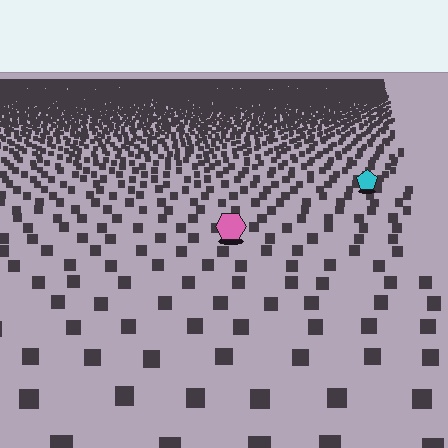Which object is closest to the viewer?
The pink hexagon is closest. The texture marks near it are larger and more spread out.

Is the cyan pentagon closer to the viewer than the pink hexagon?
No. The pink hexagon is closer — you can tell from the texture gradient: the ground texture is coarser near it.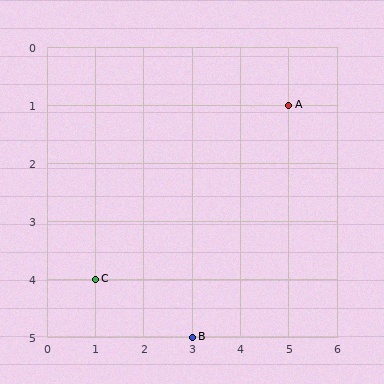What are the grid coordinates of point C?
Point C is at grid coordinates (1, 4).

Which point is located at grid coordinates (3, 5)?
Point B is at (3, 5).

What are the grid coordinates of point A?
Point A is at grid coordinates (5, 1).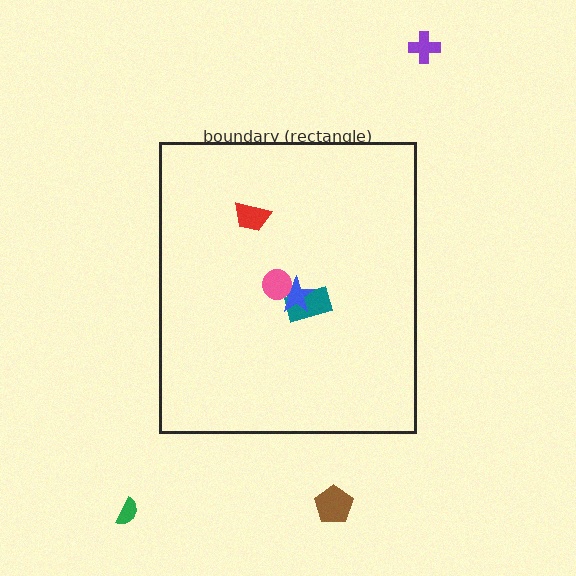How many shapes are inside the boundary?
4 inside, 3 outside.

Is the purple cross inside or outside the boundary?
Outside.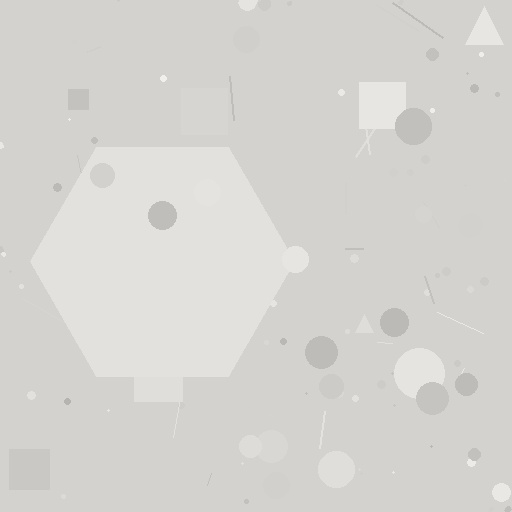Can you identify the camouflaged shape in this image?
The camouflaged shape is a hexagon.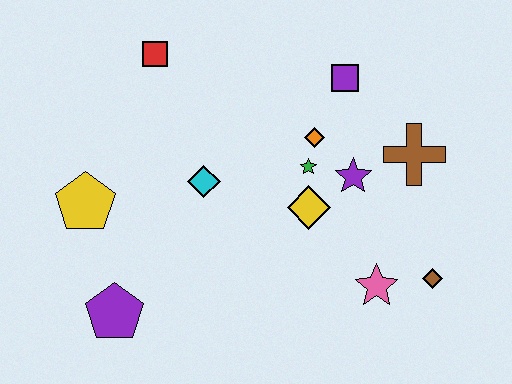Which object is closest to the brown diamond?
The pink star is closest to the brown diamond.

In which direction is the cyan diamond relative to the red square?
The cyan diamond is below the red square.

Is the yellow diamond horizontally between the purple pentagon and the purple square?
Yes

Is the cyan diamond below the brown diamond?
No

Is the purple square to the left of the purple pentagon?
No